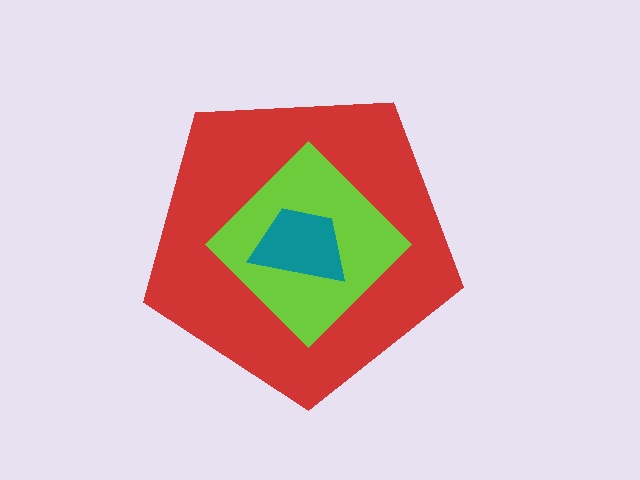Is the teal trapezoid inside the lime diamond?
Yes.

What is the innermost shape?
The teal trapezoid.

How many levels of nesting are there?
3.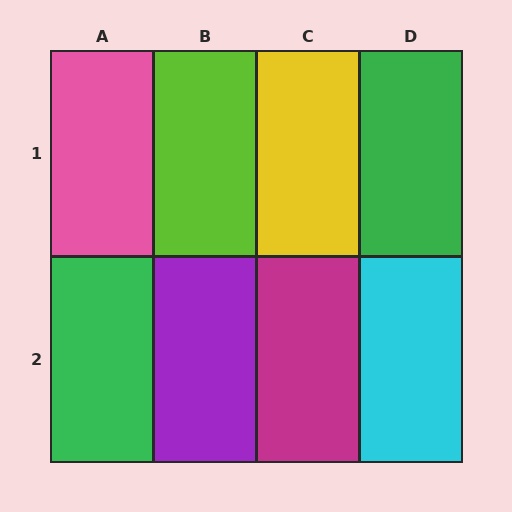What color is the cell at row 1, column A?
Pink.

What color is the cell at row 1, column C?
Yellow.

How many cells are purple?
1 cell is purple.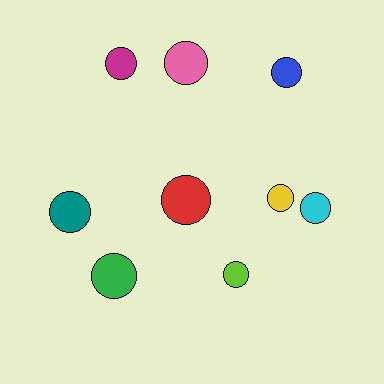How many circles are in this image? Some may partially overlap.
There are 9 circles.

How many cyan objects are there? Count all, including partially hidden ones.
There is 1 cyan object.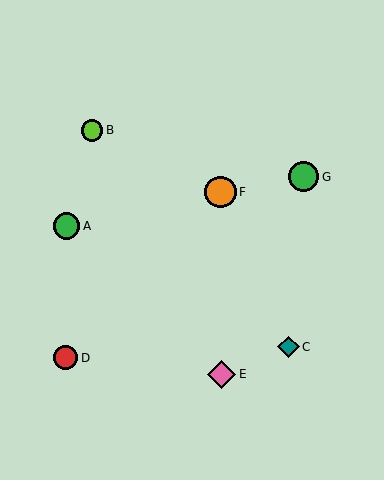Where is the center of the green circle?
The center of the green circle is at (304, 177).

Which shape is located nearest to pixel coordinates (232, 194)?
The orange circle (labeled F) at (220, 192) is nearest to that location.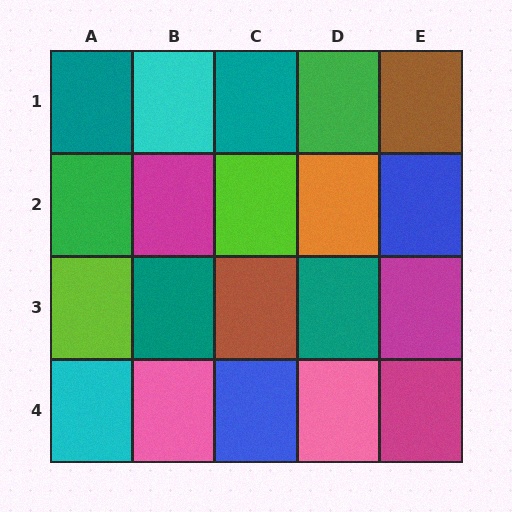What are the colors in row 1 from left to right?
Teal, cyan, teal, green, brown.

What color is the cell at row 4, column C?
Blue.